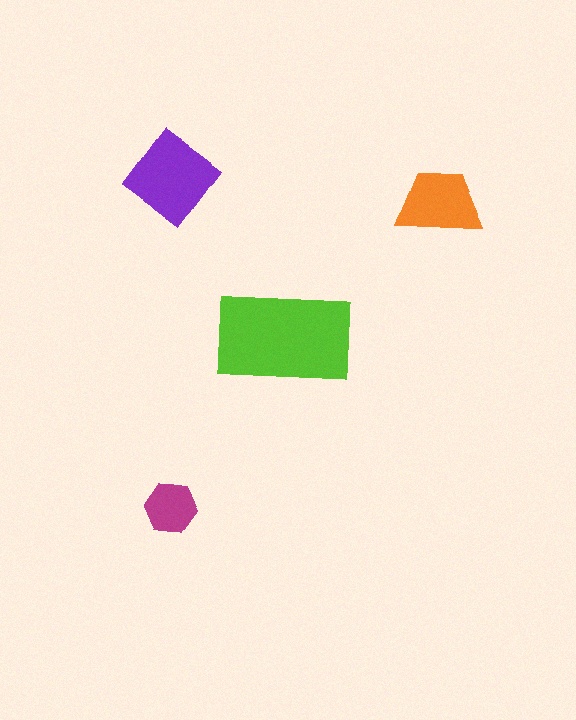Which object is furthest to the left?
The purple diamond is leftmost.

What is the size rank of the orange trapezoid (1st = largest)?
3rd.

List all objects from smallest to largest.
The magenta hexagon, the orange trapezoid, the purple diamond, the lime rectangle.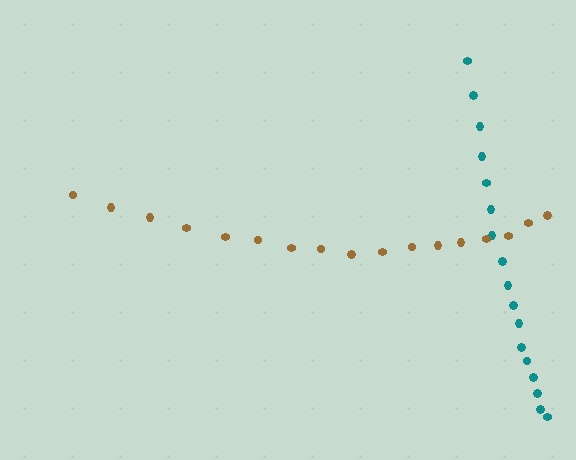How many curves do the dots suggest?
There are 2 distinct paths.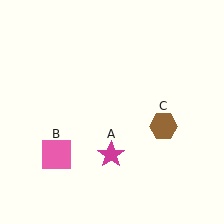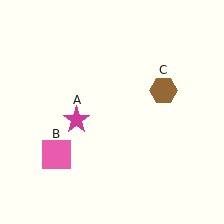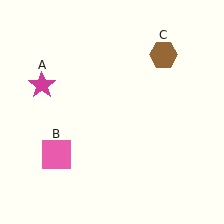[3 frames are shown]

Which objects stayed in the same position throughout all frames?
Pink square (object B) remained stationary.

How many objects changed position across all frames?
2 objects changed position: magenta star (object A), brown hexagon (object C).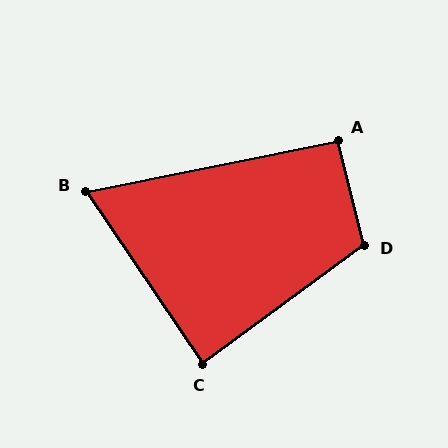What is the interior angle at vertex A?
Approximately 92 degrees (approximately right).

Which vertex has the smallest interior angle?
B, at approximately 67 degrees.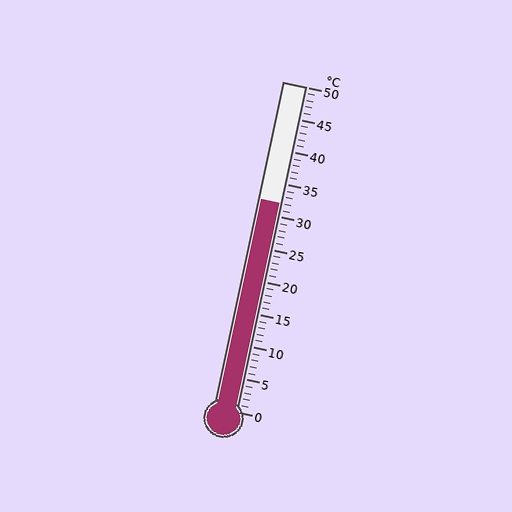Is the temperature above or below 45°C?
The temperature is below 45°C.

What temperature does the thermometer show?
The thermometer shows approximately 32°C.